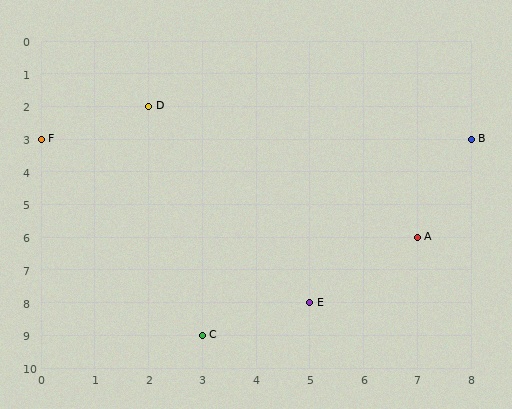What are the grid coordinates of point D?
Point D is at grid coordinates (2, 2).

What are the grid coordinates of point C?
Point C is at grid coordinates (3, 9).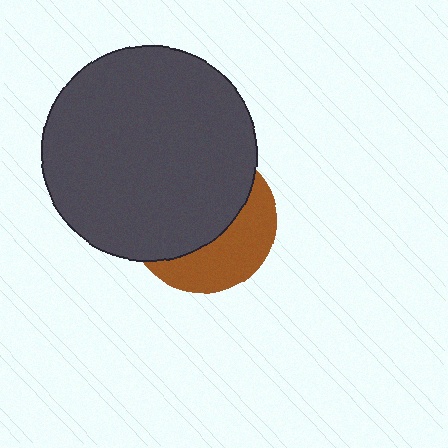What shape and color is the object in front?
The object in front is a dark gray circle.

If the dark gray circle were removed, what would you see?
You would see the complete brown circle.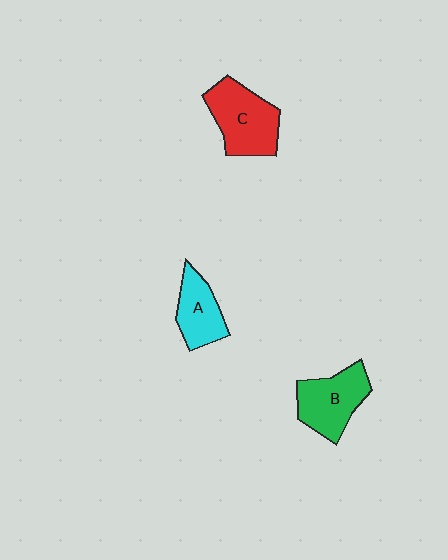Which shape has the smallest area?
Shape A (cyan).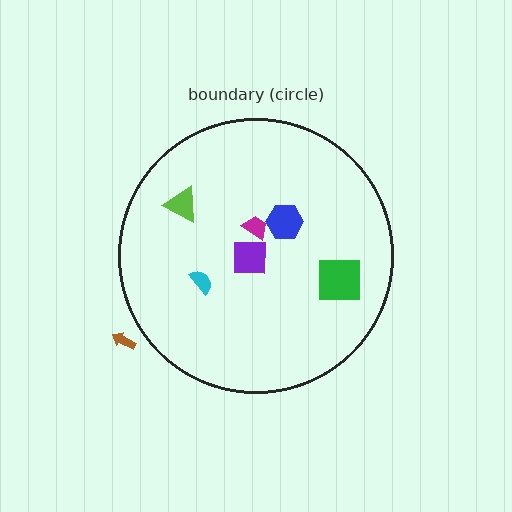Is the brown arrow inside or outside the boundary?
Outside.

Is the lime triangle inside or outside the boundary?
Inside.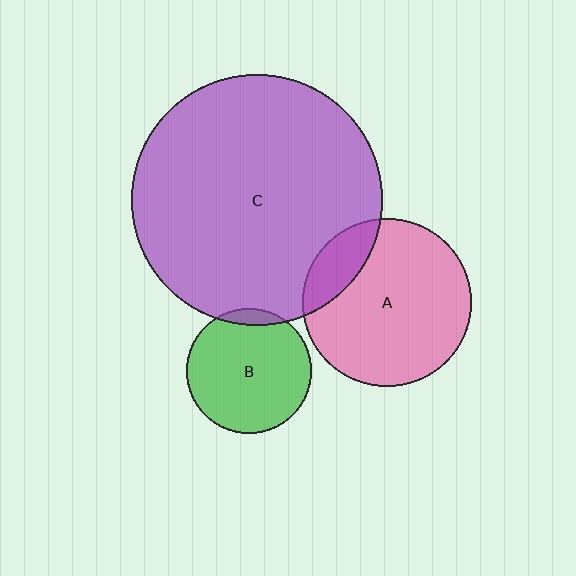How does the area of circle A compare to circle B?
Approximately 1.8 times.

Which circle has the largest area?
Circle C (purple).